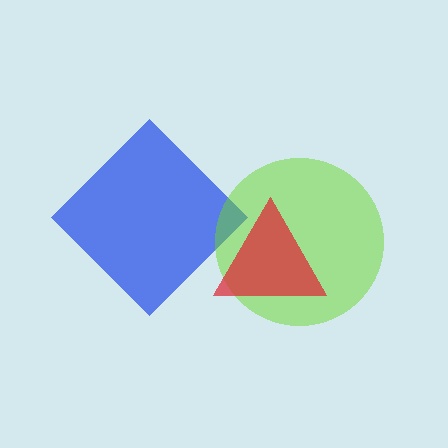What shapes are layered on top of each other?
The layered shapes are: a blue diamond, a lime circle, a red triangle.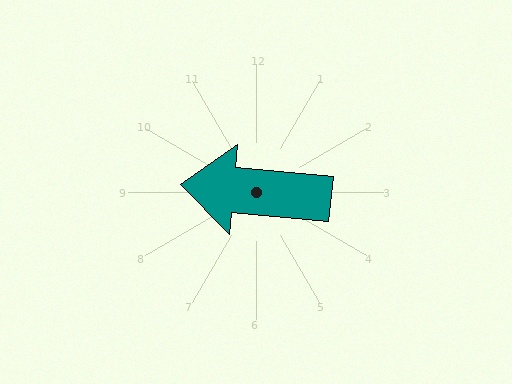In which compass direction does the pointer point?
West.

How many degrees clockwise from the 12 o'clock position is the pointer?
Approximately 276 degrees.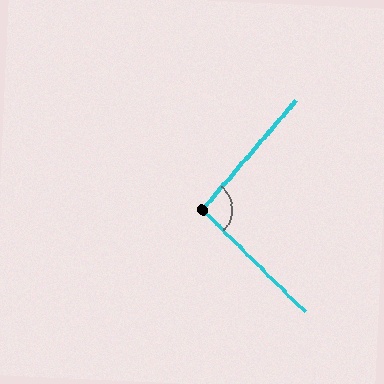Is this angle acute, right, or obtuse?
It is approximately a right angle.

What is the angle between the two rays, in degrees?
Approximately 94 degrees.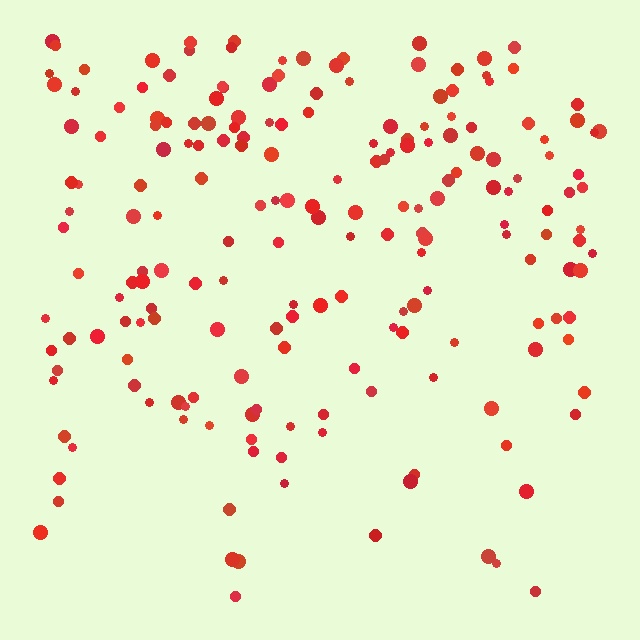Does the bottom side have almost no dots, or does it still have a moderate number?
Still a moderate number, just noticeably fewer than the top.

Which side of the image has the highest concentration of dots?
The top.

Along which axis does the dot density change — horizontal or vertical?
Vertical.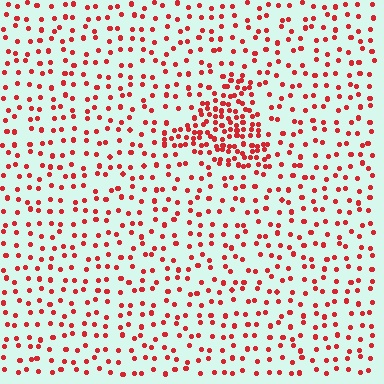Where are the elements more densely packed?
The elements are more densely packed inside the triangle boundary.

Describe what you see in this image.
The image contains small red elements arranged at two different densities. A triangle-shaped region is visible where the elements are more densely packed than the surrounding area.